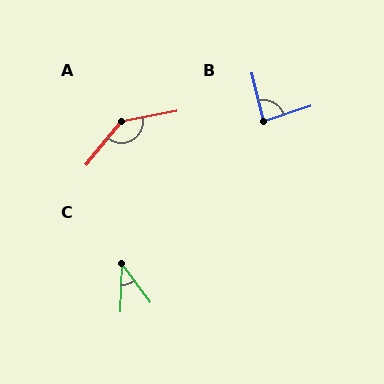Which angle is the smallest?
C, at approximately 37 degrees.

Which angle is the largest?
A, at approximately 139 degrees.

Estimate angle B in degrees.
Approximately 85 degrees.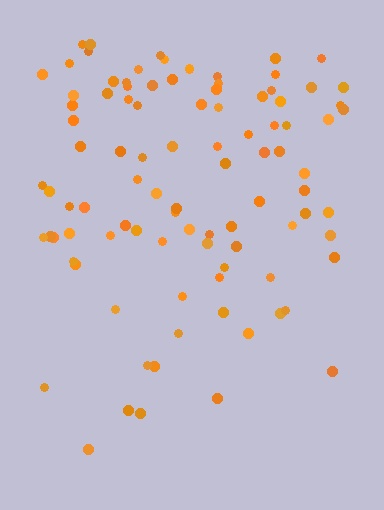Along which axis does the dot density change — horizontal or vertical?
Vertical.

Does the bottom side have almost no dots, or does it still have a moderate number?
Still a moderate number, just noticeably fewer than the top.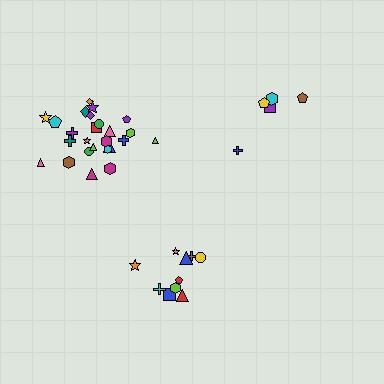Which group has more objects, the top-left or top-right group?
The top-left group.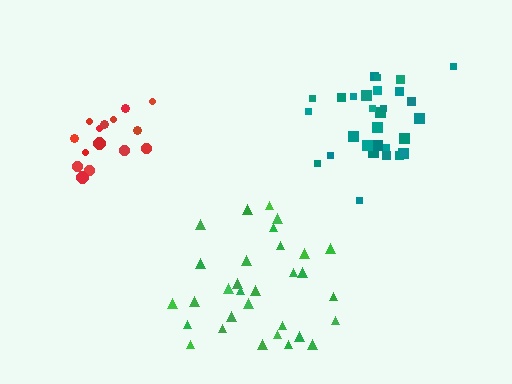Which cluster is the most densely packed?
Red.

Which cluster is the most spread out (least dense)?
Green.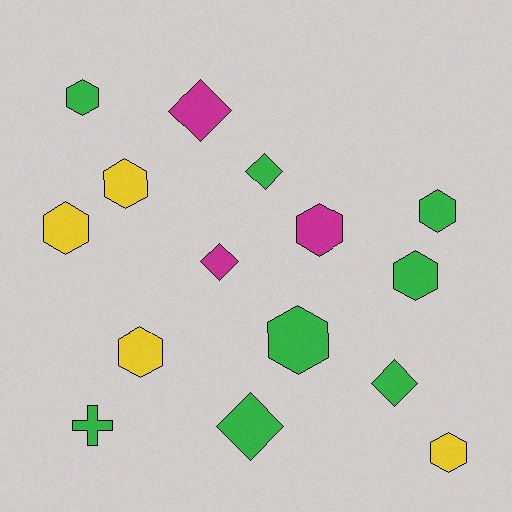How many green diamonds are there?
There are 3 green diamonds.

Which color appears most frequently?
Green, with 8 objects.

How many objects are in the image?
There are 15 objects.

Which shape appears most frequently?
Hexagon, with 9 objects.